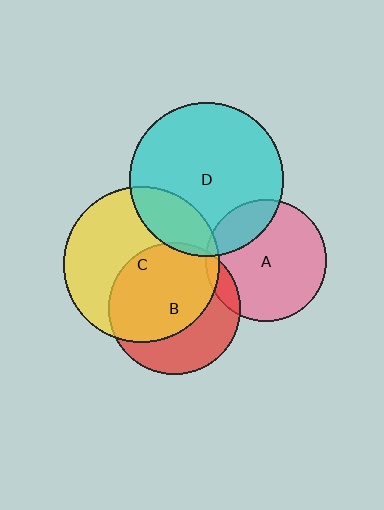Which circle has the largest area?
Circle C (yellow).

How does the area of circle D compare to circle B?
Approximately 1.4 times.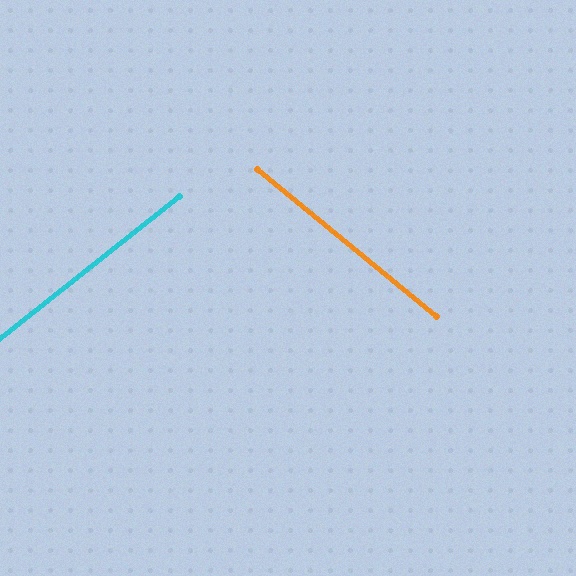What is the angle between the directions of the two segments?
Approximately 78 degrees.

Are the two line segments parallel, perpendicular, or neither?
Neither parallel nor perpendicular — they differ by about 78°.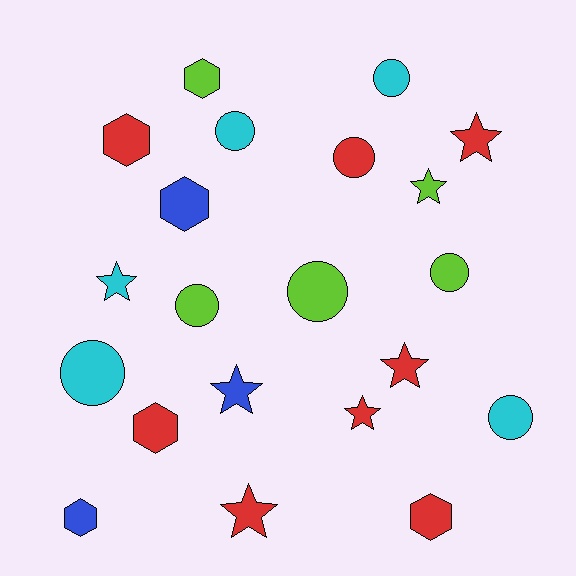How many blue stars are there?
There is 1 blue star.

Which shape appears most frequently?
Circle, with 8 objects.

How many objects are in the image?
There are 21 objects.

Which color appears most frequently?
Red, with 8 objects.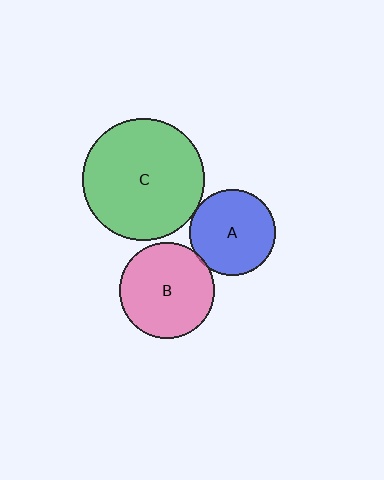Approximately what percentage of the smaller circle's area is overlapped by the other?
Approximately 5%.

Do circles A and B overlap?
Yes.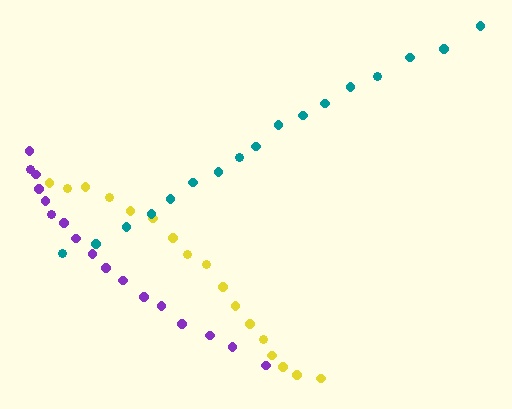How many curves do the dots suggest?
There are 3 distinct paths.